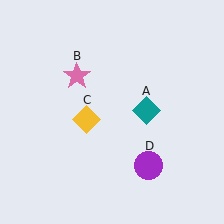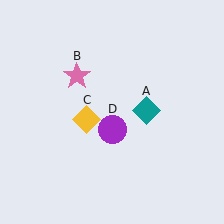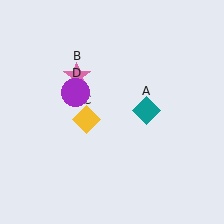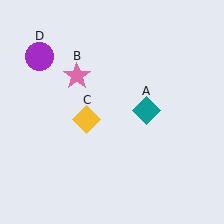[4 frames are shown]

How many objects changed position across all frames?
1 object changed position: purple circle (object D).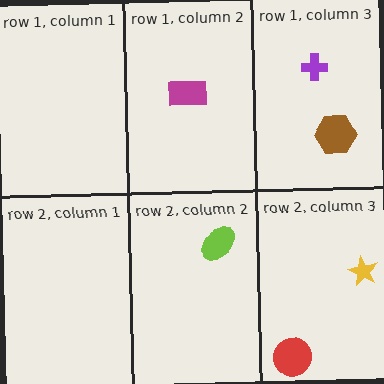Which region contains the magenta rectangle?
The row 1, column 2 region.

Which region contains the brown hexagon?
The row 1, column 3 region.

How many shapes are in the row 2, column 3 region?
2.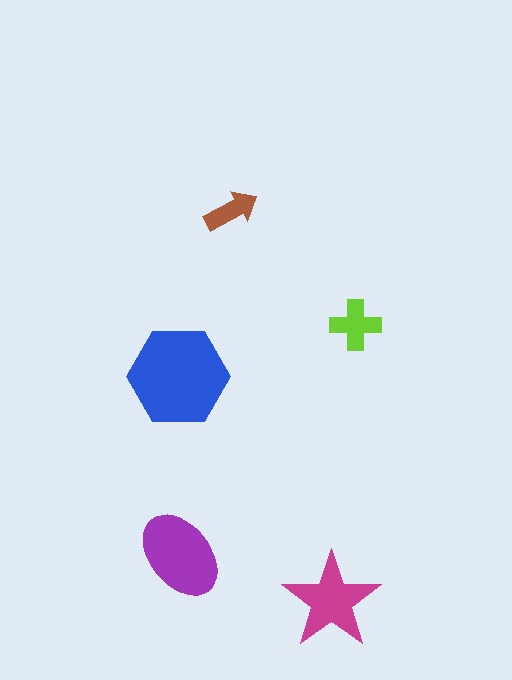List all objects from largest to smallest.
The blue hexagon, the purple ellipse, the magenta star, the lime cross, the brown arrow.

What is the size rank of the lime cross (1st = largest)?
4th.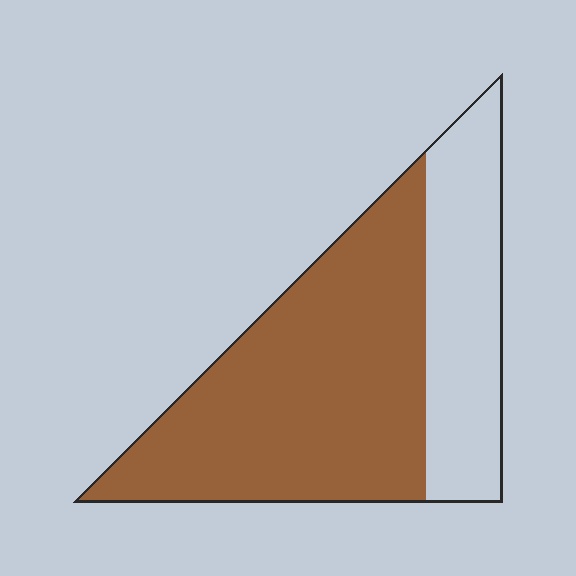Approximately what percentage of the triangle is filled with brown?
Approximately 65%.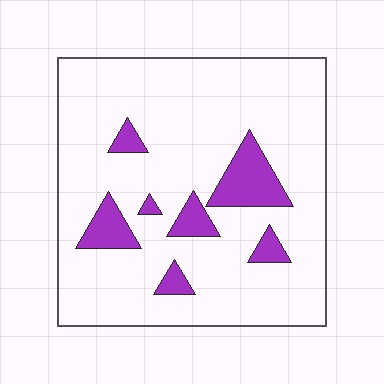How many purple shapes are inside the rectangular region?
7.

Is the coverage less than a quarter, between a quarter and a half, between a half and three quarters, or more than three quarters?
Less than a quarter.